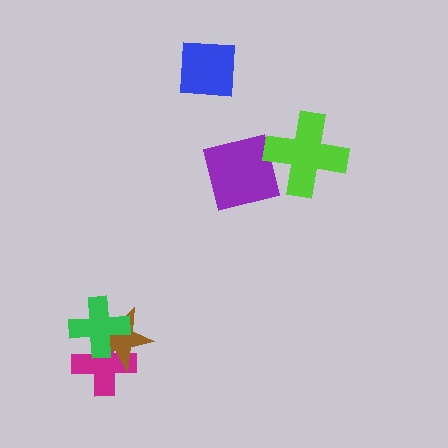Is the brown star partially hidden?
Yes, it is partially covered by another shape.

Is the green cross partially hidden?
No, no other shape covers it.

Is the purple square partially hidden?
Yes, it is partially covered by another shape.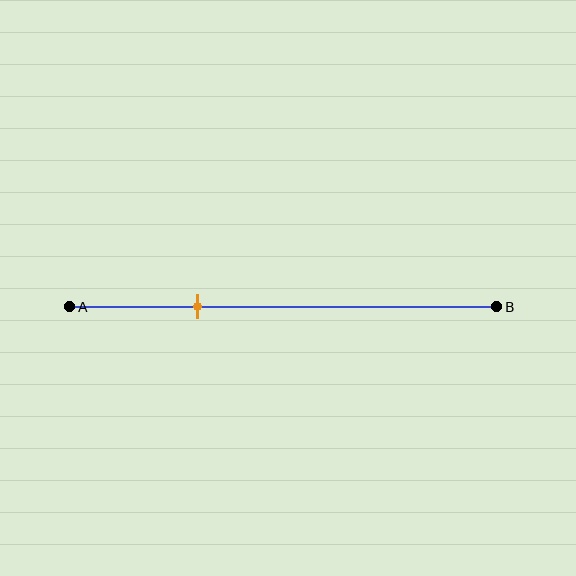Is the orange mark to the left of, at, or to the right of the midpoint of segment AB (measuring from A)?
The orange mark is to the left of the midpoint of segment AB.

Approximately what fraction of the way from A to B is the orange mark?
The orange mark is approximately 30% of the way from A to B.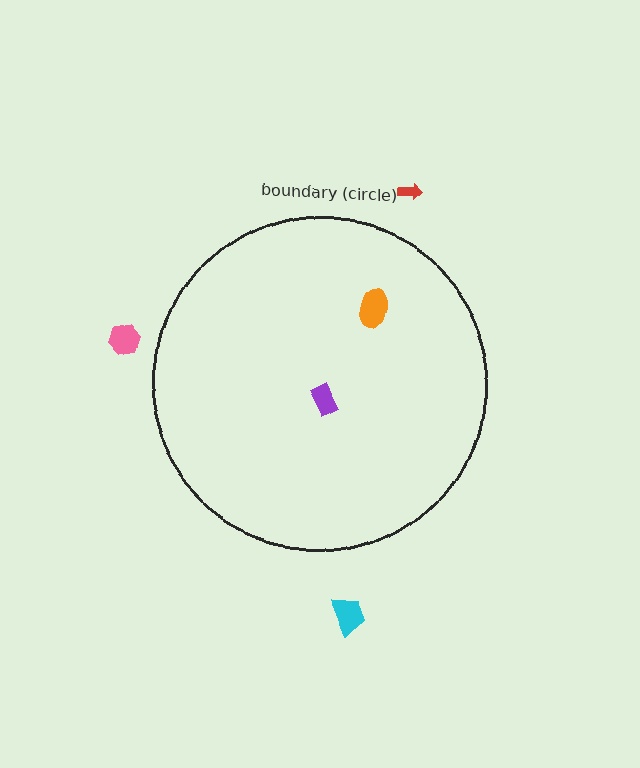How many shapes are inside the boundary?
2 inside, 3 outside.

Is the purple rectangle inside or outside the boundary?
Inside.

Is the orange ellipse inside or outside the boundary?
Inside.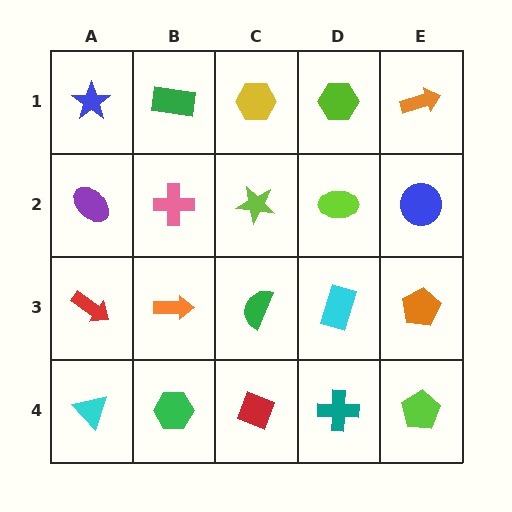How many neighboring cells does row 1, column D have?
3.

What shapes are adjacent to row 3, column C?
A lime star (row 2, column C), a red diamond (row 4, column C), an orange arrow (row 3, column B), a cyan rectangle (row 3, column D).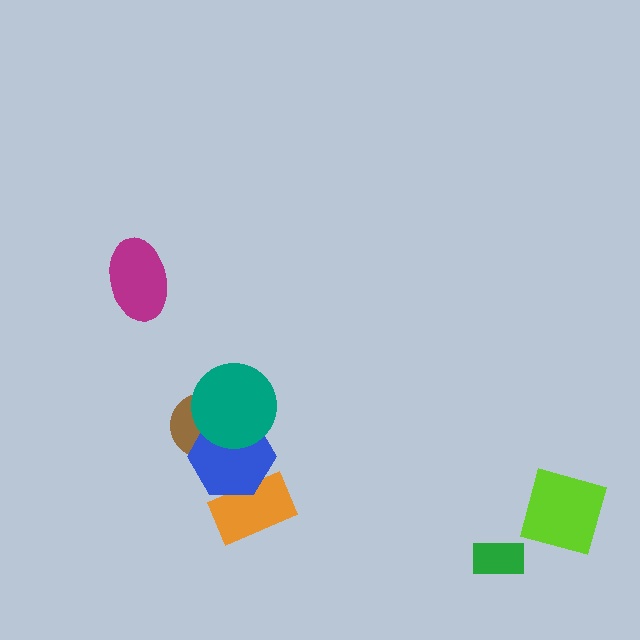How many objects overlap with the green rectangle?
0 objects overlap with the green rectangle.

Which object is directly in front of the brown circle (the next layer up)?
The blue hexagon is directly in front of the brown circle.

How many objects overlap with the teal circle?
2 objects overlap with the teal circle.